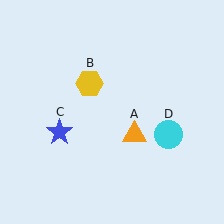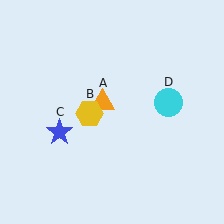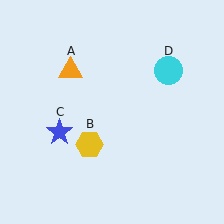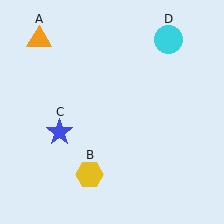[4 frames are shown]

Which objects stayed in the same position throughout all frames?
Blue star (object C) remained stationary.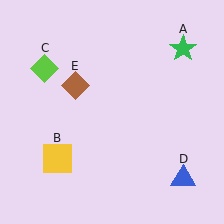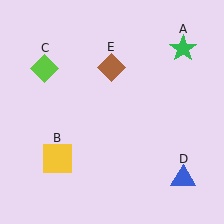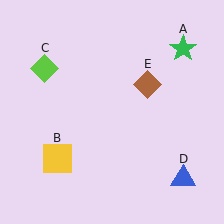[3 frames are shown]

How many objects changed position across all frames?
1 object changed position: brown diamond (object E).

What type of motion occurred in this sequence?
The brown diamond (object E) rotated clockwise around the center of the scene.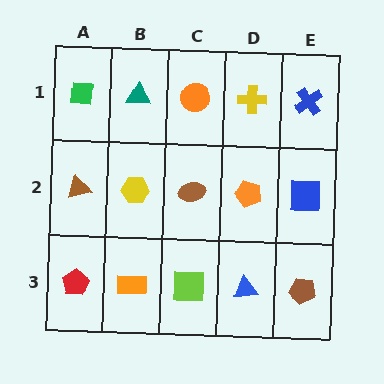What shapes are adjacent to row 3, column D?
An orange pentagon (row 2, column D), a lime square (row 3, column C), a brown pentagon (row 3, column E).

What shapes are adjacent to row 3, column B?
A yellow hexagon (row 2, column B), a red pentagon (row 3, column A), a lime square (row 3, column C).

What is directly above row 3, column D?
An orange pentagon.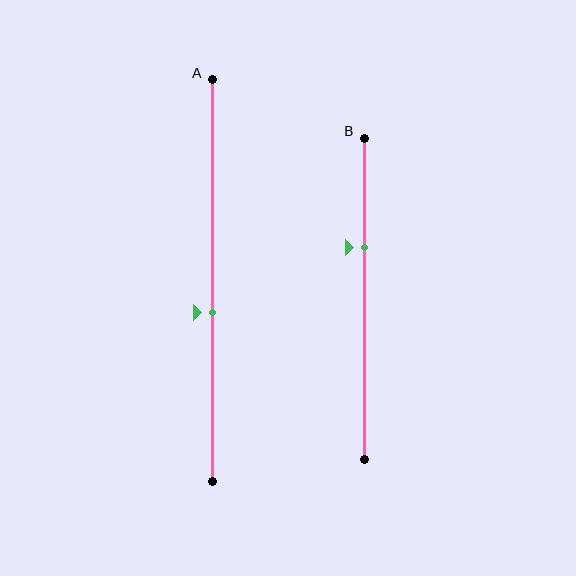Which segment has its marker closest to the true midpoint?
Segment A has its marker closest to the true midpoint.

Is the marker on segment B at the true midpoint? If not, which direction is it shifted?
No, the marker on segment B is shifted upward by about 16% of the segment length.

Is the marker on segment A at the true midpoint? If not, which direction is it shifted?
No, the marker on segment A is shifted downward by about 8% of the segment length.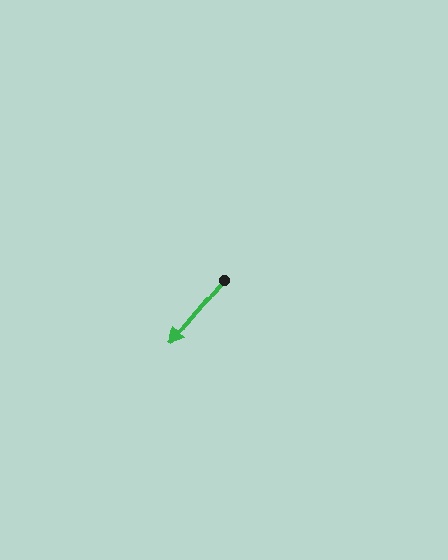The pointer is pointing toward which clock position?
Roughly 7 o'clock.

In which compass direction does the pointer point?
Southwest.